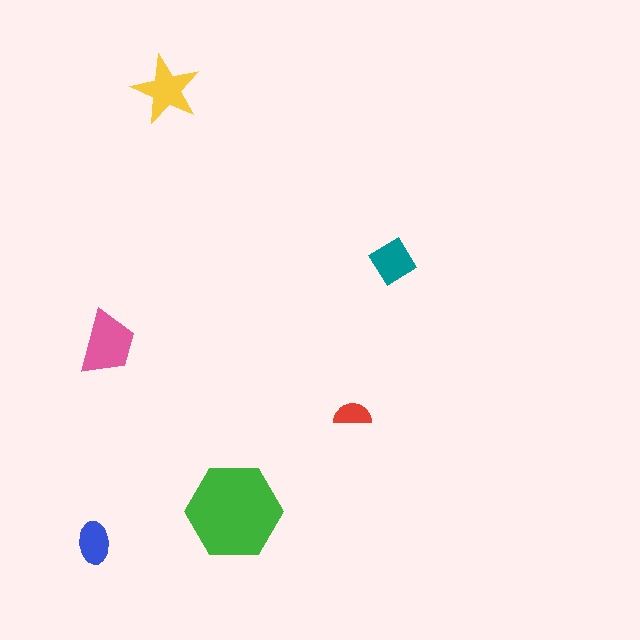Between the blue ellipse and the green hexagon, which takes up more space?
The green hexagon.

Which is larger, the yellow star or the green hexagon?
The green hexagon.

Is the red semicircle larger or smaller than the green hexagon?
Smaller.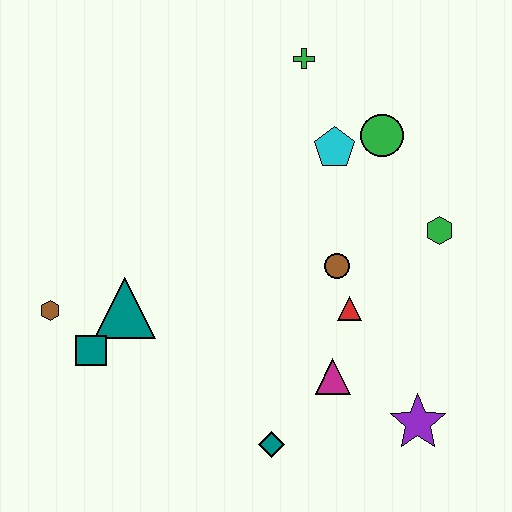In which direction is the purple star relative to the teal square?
The purple star is to the right of the teal square.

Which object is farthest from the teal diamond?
The green cross is farthest from the teal diamond.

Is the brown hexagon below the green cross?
Yes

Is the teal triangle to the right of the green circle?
No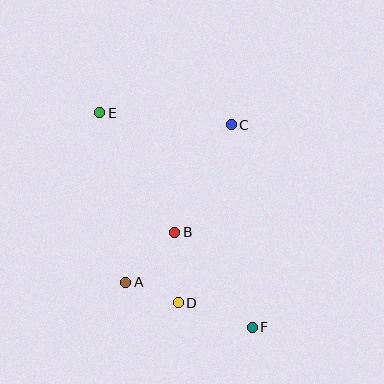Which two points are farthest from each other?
Points E and F are farthest from each other.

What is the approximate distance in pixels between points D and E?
The distance between D and E is approximately 206 pixels.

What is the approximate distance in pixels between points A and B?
The distance between A and B is approximately 69 pixels.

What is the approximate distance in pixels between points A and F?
The distance between A and F is approximately 134 pixels.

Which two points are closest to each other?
Points A and D are closest to each other.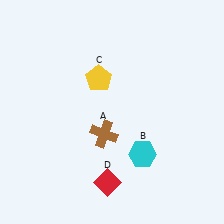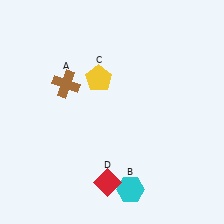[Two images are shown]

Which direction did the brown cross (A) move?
The brown cross (A) moved up.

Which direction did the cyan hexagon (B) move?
The cyan hexagon (B) moved down.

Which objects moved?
The objects that moved are: the brown cross (A), the cyan hexagon (B).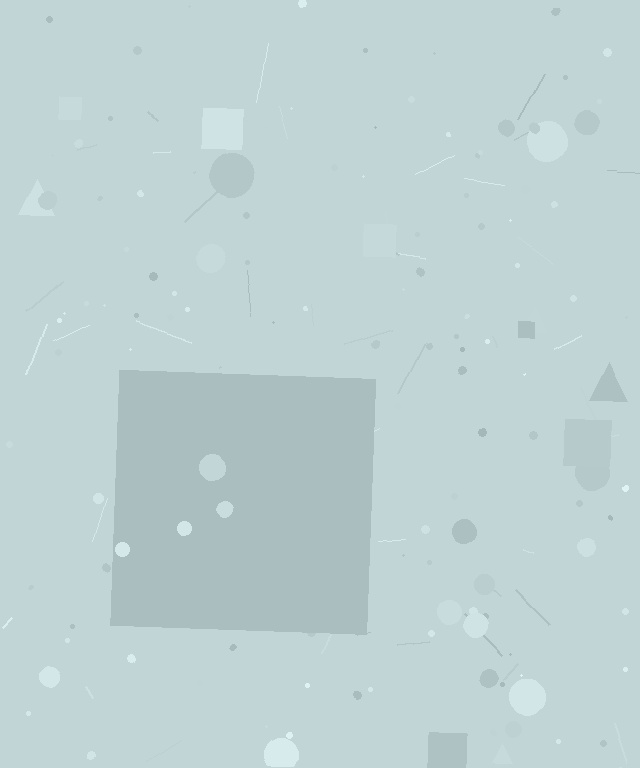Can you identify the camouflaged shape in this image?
The camouflaged shape is a square.